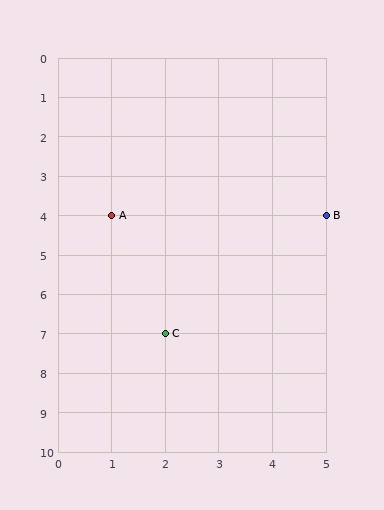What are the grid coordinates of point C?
Point C is at grid coordinates (2, 7).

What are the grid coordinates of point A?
Point A is at grid coordinates (1, 4).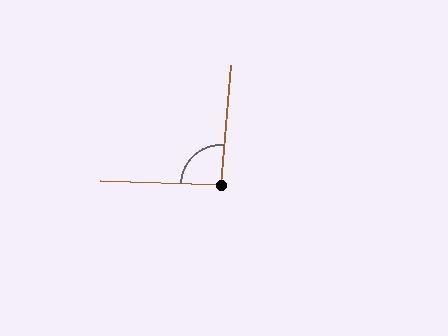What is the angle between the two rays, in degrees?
Approximately 93 degrees.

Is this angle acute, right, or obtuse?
It is approximately a right angle.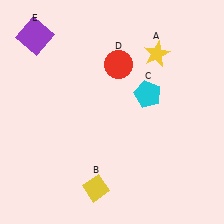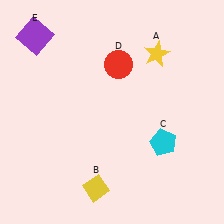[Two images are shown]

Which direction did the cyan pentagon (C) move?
The cyan pentagon (C) moved down.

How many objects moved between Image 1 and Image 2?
1 object moved between the two images.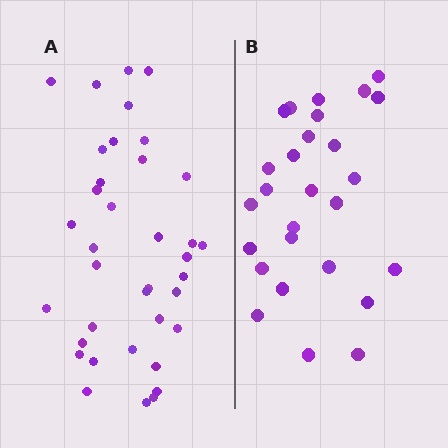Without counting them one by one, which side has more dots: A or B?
Region A (the left region) has more dots.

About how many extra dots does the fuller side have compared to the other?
Region A has roughly 10 or so more dots than region B.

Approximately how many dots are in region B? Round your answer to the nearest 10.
About 30 dots. (The exact count is 27, which rounds to 30.)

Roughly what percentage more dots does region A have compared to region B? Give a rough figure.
About 35% more.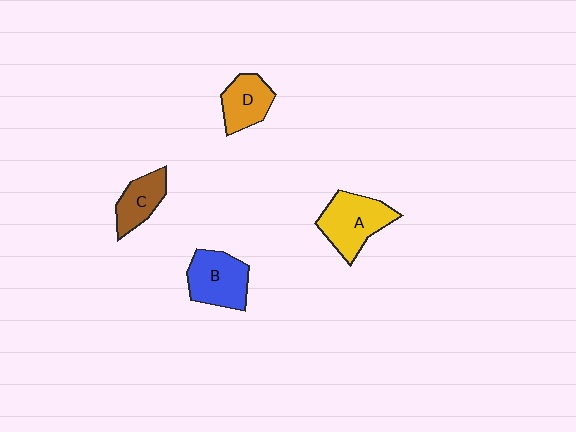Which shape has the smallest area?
Shape C (brown).